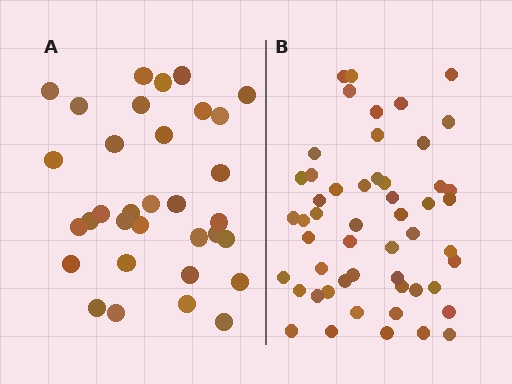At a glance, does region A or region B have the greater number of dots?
Region B (the right region) has more dots.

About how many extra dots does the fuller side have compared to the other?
Region B has approximately 20 more dots than region A.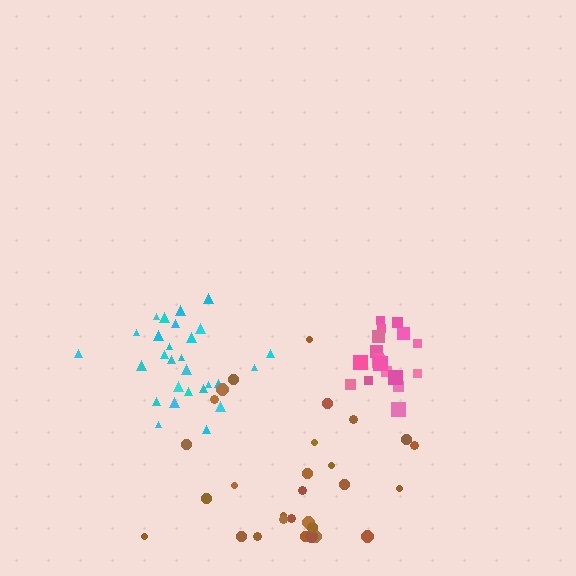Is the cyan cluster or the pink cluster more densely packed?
Pink.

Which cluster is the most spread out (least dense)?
Brown.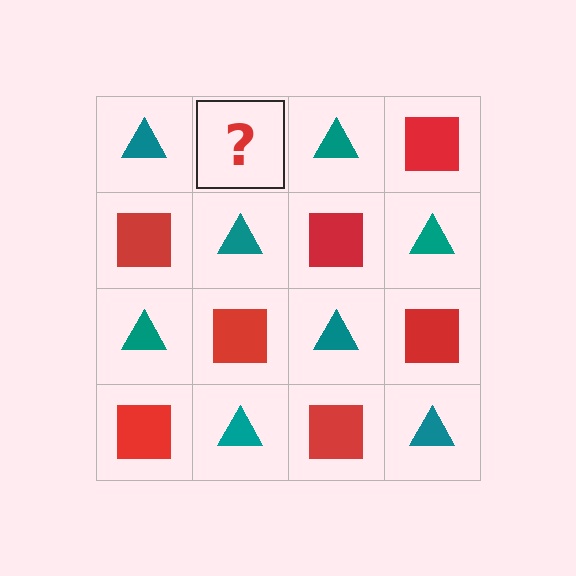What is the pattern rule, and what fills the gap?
The rule is that it alternates teal triangle and red square in a checkerboard pattern. The gap should be filled with a red square.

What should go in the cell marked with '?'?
The missing cell should contain a red square.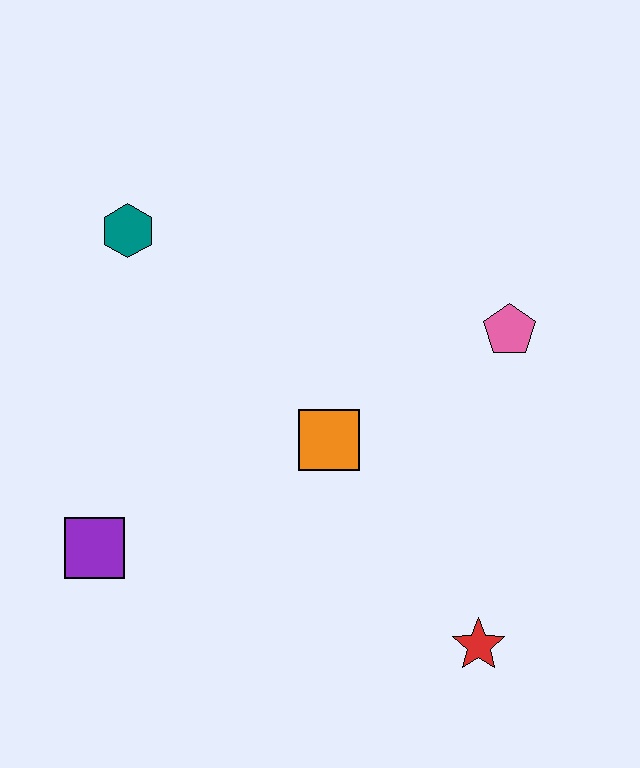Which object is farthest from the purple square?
The pink pentagon is farthest from the purple square.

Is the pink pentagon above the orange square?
Yes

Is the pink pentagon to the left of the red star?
No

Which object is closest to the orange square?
The pink pentagon is closest to the orange square.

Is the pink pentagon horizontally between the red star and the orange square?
No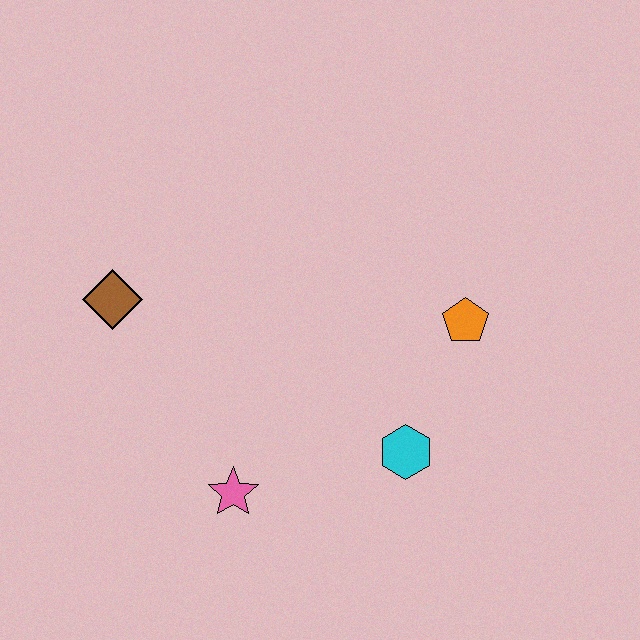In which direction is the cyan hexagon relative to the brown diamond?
The cyan hexagon is to the right of the brown diamond.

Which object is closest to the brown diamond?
The pink star is closest to the brown diamond.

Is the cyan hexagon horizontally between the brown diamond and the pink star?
No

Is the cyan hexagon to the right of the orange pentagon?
No